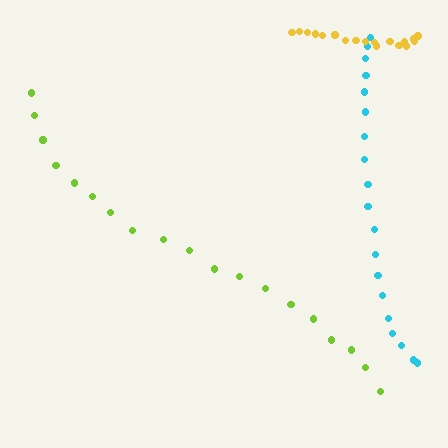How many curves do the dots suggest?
There are 3 distinct paths.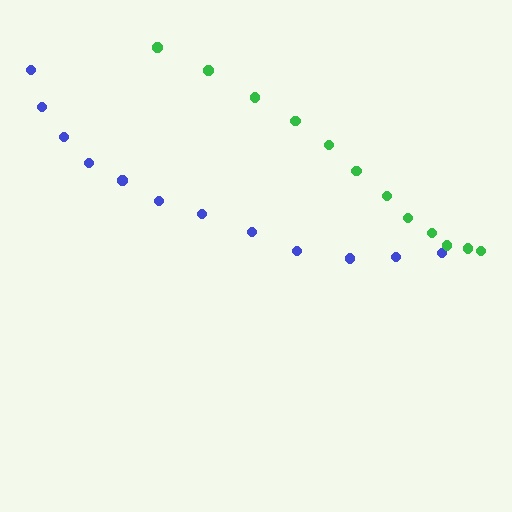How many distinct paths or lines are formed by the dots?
There are 2 distinct paths.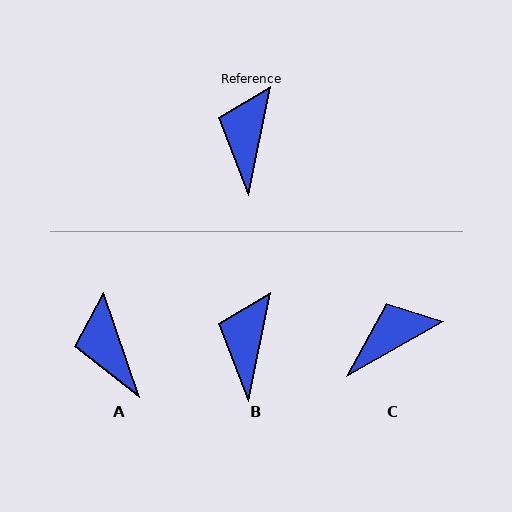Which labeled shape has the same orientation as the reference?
B.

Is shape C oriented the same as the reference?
No, it is off by about 49 degrees.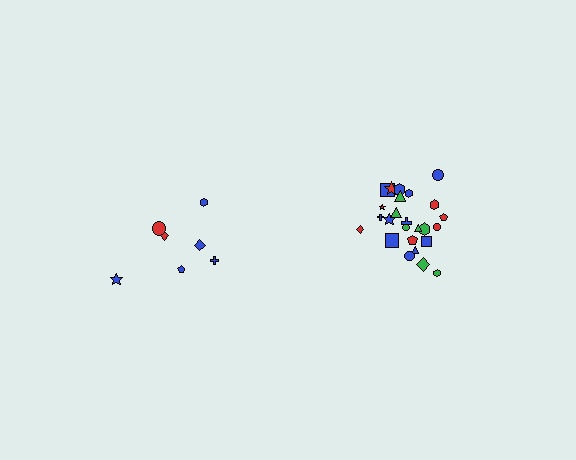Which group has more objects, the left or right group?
The right group.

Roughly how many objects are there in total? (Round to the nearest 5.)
Roughly 30 objects in total.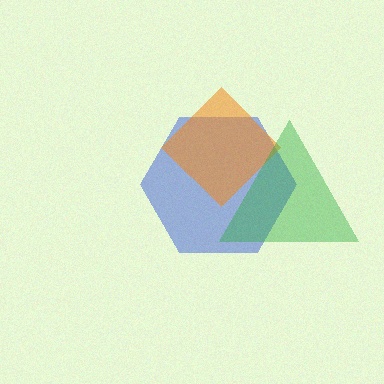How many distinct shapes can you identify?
There are 3 distinct shapes: a blue hexagon, an orange diamond, a green triangle.